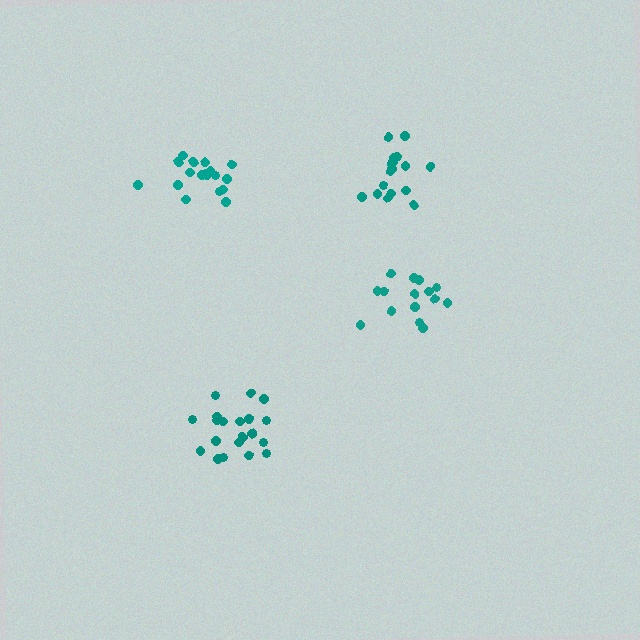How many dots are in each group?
Group 1: 20 dots, Group 2: 18 dots, Group 3: 16 dots, Group 4: 17 dots (71 total).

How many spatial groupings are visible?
There are 4 spatial groupings.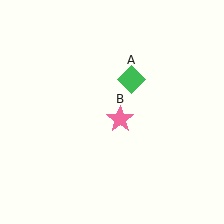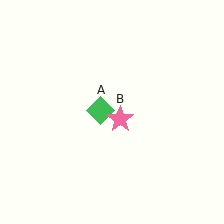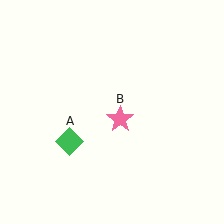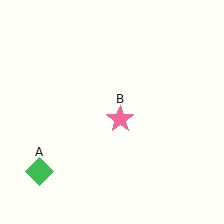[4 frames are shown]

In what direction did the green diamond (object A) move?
The green diamond (object A) moved down and to the left.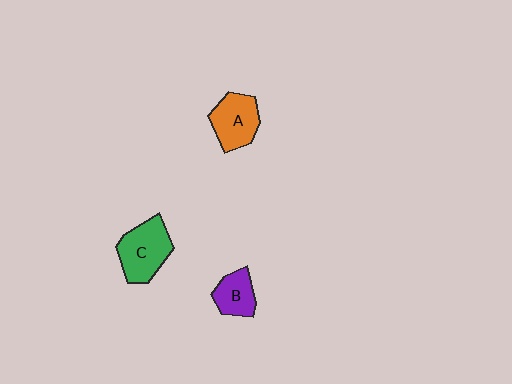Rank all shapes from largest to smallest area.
From largest to smallest: C (green), A (orange), B (purple).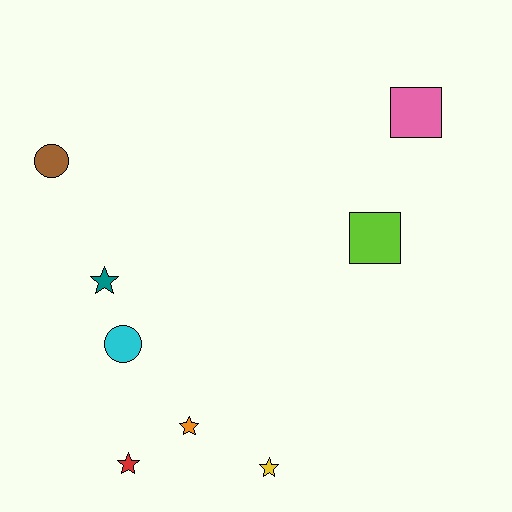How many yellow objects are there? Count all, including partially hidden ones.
There is 1 yellow object.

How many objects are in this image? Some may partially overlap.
There are 8 objects.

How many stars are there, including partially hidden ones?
There are 4 stars.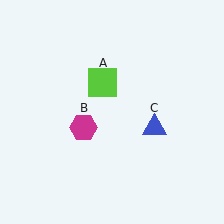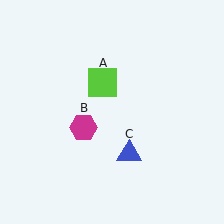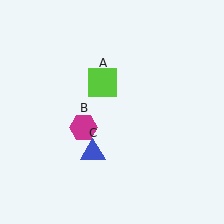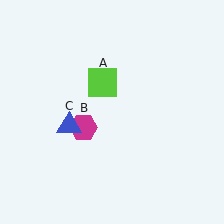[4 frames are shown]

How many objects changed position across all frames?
1 object changed position: blue triangle (object C).